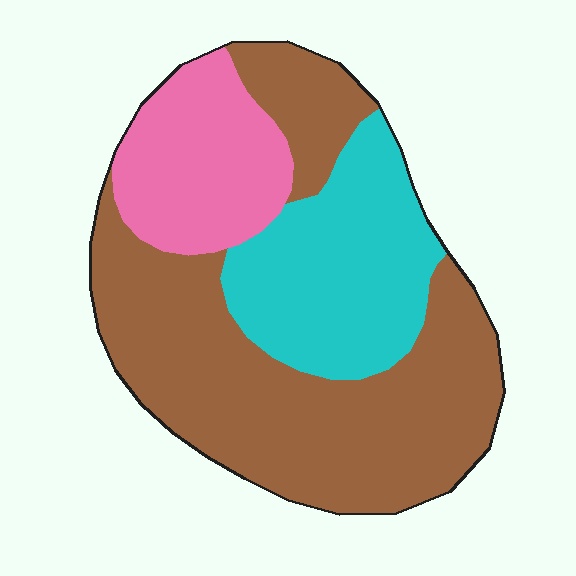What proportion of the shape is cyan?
Cyan takes up between a sixth and a third of the shape.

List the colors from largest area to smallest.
From largest to smallest: brown, cyan, pink.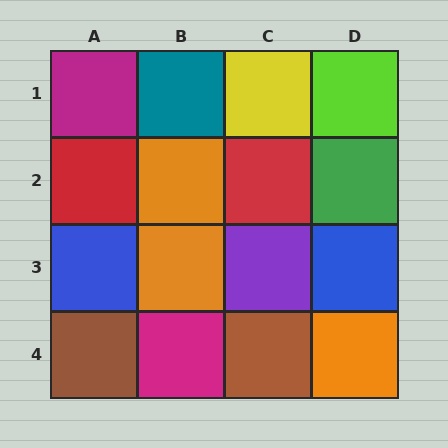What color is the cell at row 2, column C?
Red.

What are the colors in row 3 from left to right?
Blue, orange, purple, blue.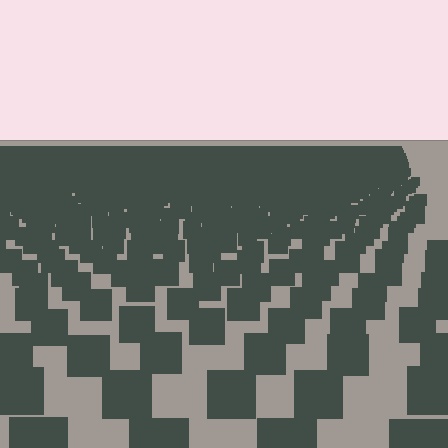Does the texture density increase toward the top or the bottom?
Density increases toward the top.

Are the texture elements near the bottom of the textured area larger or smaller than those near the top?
Larger. Near the bottom, elements are closer to the viewer and appear at a bigger on-screen size.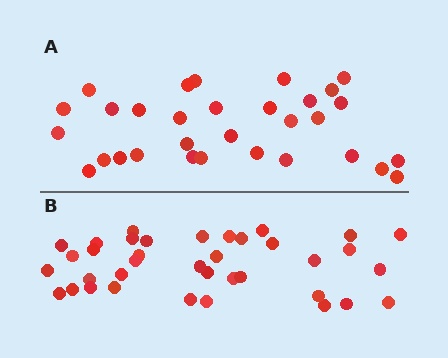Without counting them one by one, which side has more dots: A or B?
Region B (the bottom region) has more dots.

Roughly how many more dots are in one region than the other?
Region B has about 6 more dots than region A.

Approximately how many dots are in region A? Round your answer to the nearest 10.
About 30 dots. (The exact count is 31, which rounds to 30.)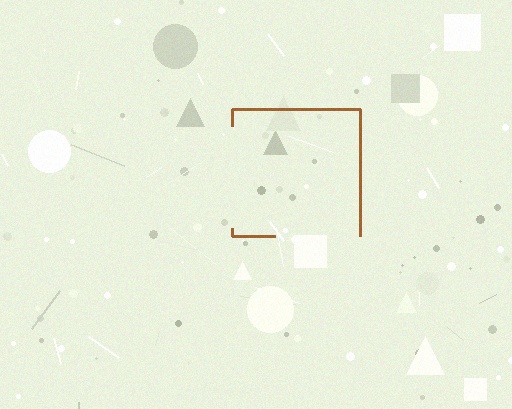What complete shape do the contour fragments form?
The contour fragments form a square.